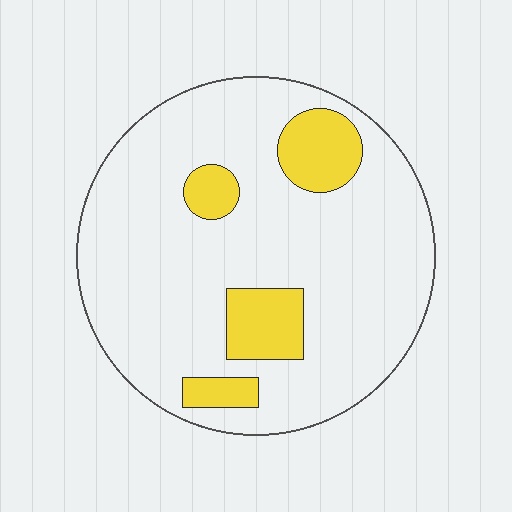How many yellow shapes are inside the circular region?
4.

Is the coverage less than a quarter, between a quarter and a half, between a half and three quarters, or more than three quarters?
Less than a quarter.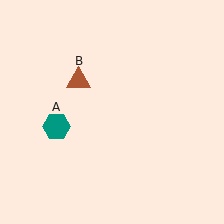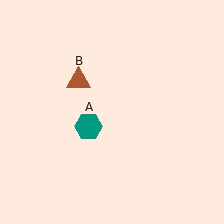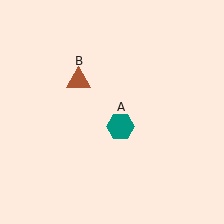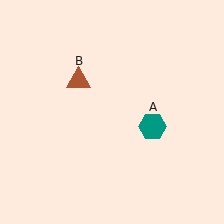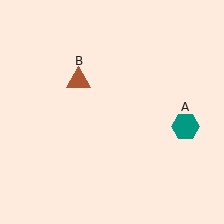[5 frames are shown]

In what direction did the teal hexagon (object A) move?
The teal hexagon (object A) moved right.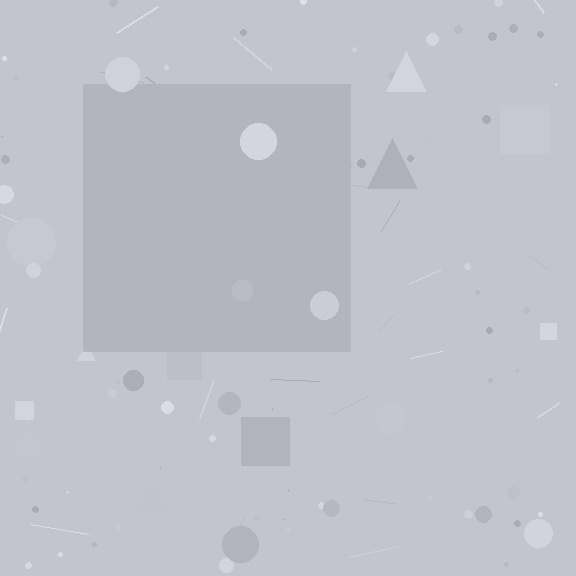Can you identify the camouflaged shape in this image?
The camouflaged shape is a square.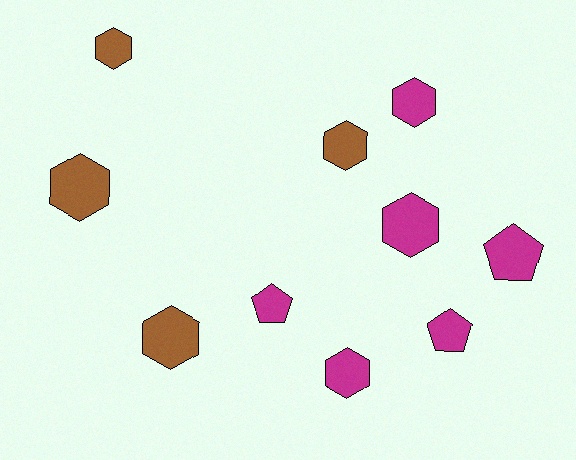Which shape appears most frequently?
Hexagon, with 7 objects.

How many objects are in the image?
There are 10 objects.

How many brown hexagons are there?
There are 4 brown hexagons.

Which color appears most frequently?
Magenta, with 6 objects.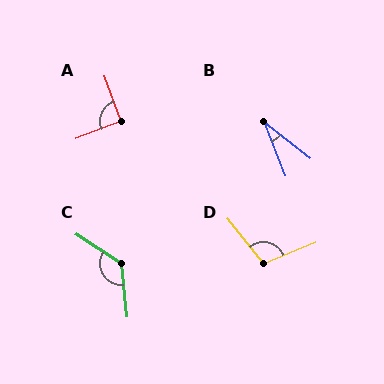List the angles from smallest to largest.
B (31°), A (92°), D (107°), C (128°).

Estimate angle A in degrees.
Approximately 92 degrees.